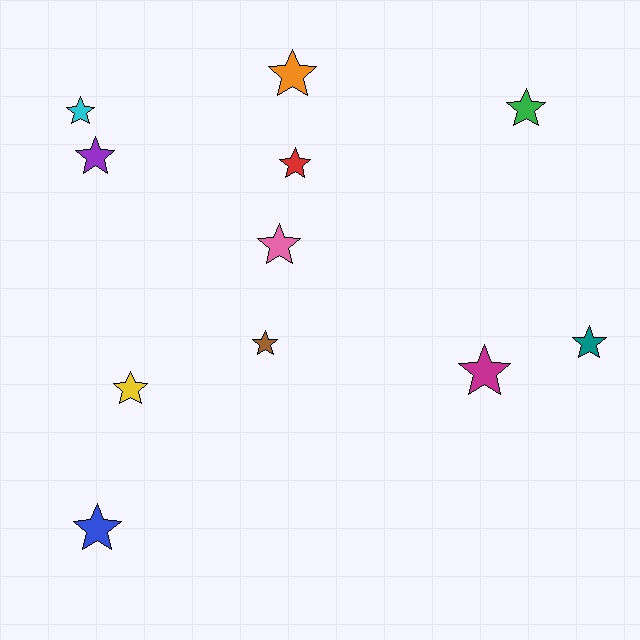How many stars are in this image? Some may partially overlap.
There are 11 stars.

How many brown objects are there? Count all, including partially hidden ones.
There is 1 brown object.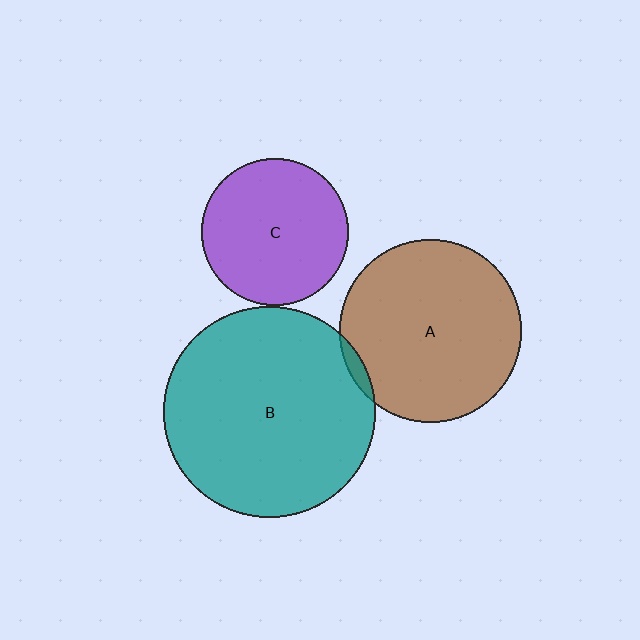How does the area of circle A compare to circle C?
Approximately 1.5 times.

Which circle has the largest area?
Circle B (teal).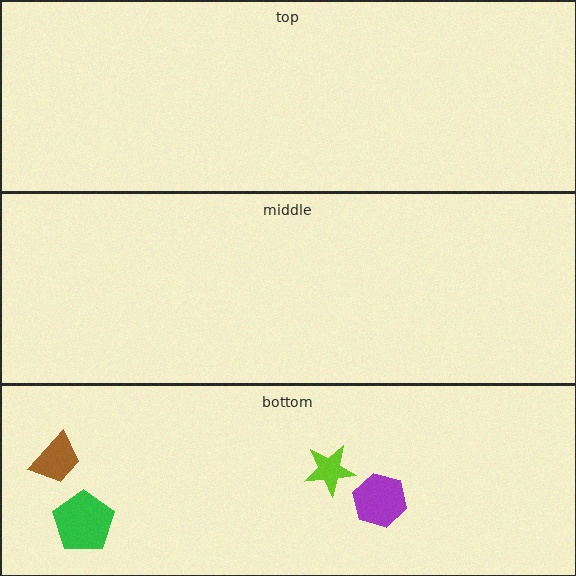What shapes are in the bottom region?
The brown trapezoid, the green pentagon, the lime star, the purple hexagon.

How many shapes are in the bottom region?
4.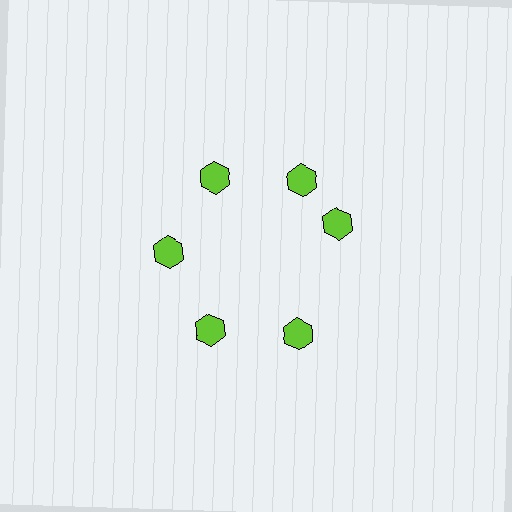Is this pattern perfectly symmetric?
No. The 6 lime hexagons are arranged in a ring, but one element near the 3 o'clock position is rotated out of alignment along the ring, breaking the 6-fold rotational symmetry.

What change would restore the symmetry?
The symmetry would be restored by rotating it back into even spacing with its neighbors so that all 6 hexagons sit at equal angles and equal distance from the center.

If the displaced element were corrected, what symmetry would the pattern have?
It would have 6-fold rotational symmetry — the pattern would map onto itself every 60 degrees.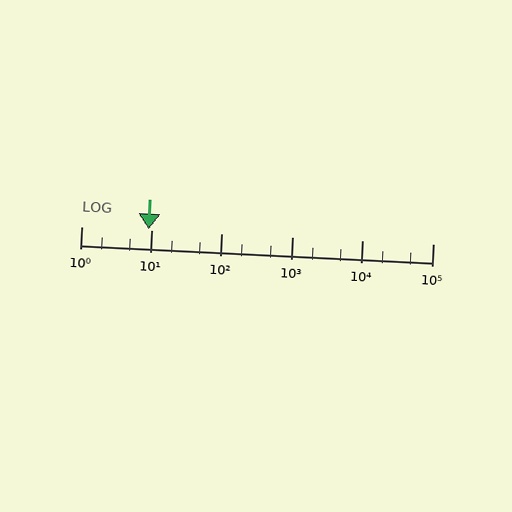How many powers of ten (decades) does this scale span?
The scale spans 5 decades, from 1 to 100000.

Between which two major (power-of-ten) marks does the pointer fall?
The pointer is between 1 and 10.